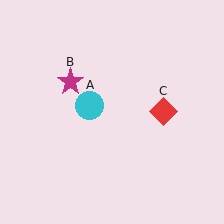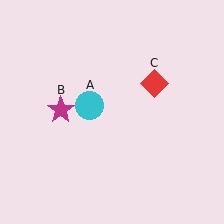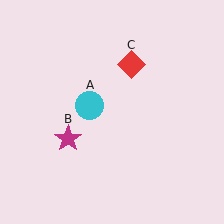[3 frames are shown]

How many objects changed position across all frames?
2 objects changed position: magenta star (object B), red diamond (object C).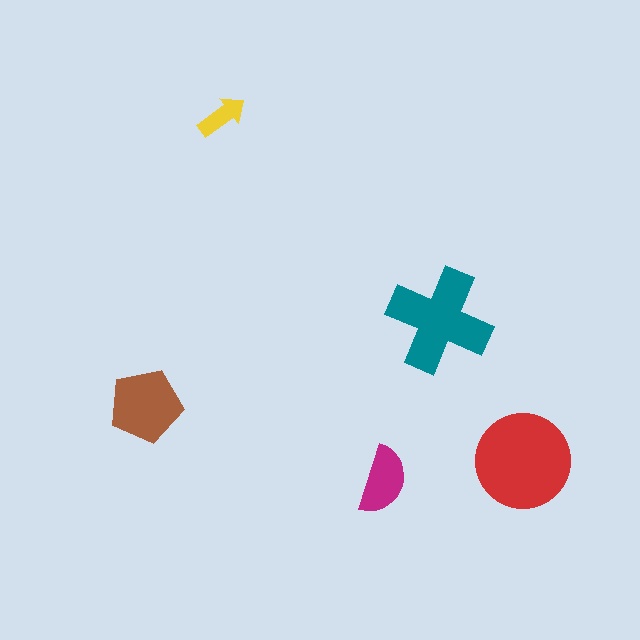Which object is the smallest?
The yellow arrow.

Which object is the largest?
The red circle.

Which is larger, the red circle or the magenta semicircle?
The red circle.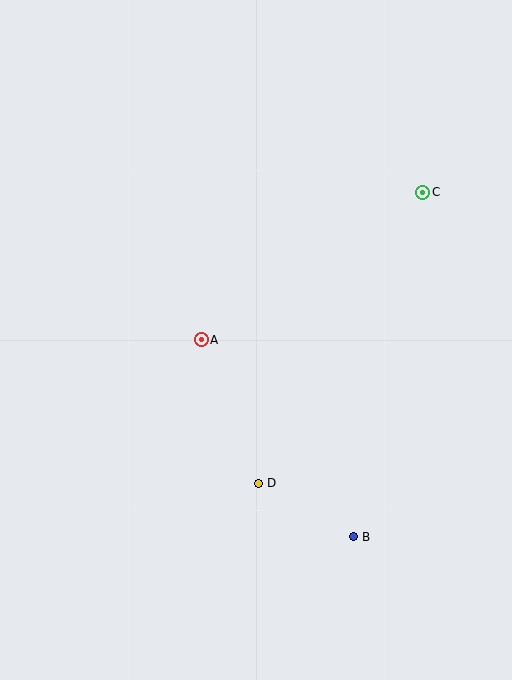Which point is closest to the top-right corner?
Point C is closest to the top-right corner.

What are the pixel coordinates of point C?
Point C is at (423, 192).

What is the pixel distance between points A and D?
The distance between A and D is 155 pixels.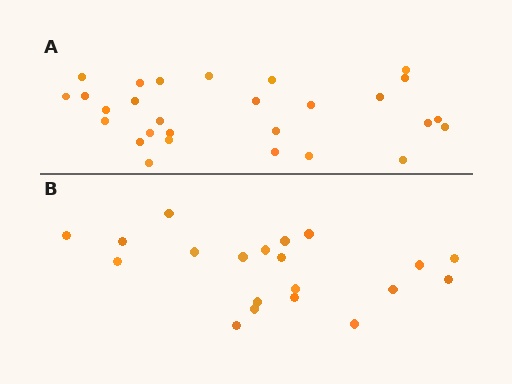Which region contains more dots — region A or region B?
Region A (the top region) has more dots.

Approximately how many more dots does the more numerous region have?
Region A has roughly 8 or so more dots than region B.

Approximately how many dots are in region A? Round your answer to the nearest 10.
About 30 dots. (The exact count is 28, which rounds to 30.)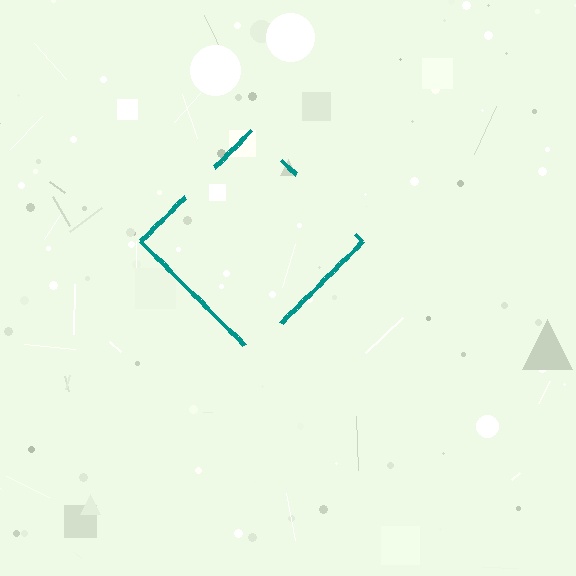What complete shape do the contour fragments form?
The contour fragments form a diamond.